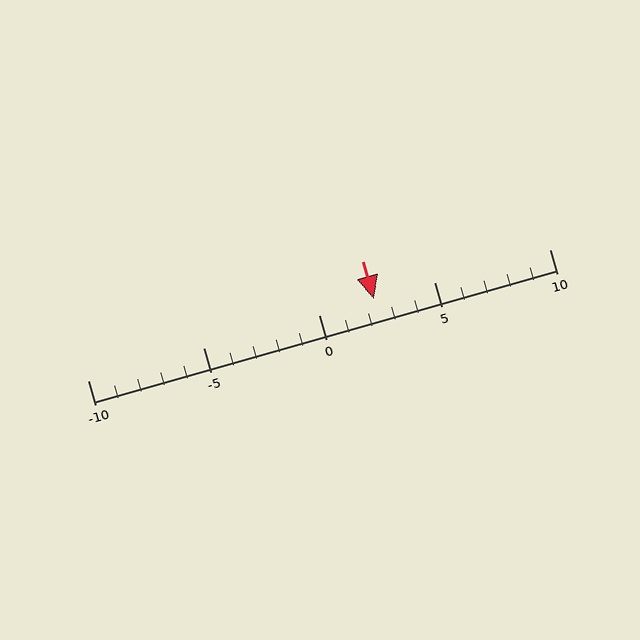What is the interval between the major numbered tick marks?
The major tick marks are spaced 5 units apart.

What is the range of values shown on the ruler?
The ruler shows values from -10 to 10.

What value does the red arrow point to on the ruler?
The red arrow points to approximately 2.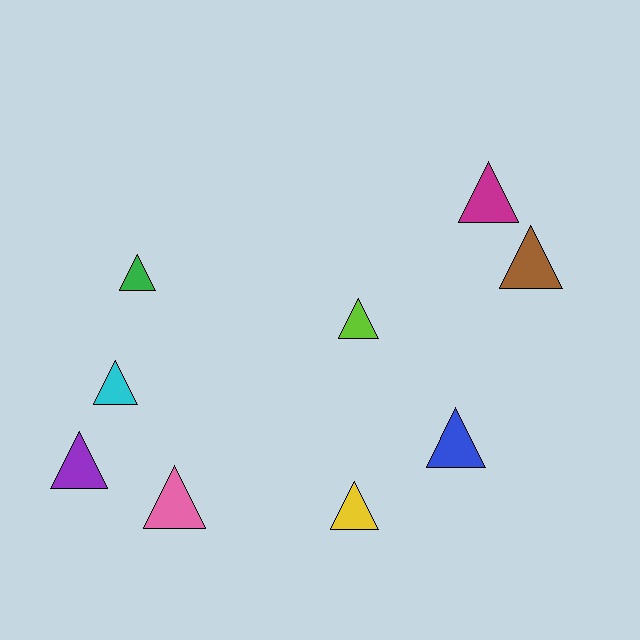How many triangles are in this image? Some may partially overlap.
There are 9 triangles.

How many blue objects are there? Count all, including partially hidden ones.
There is 1 blue object.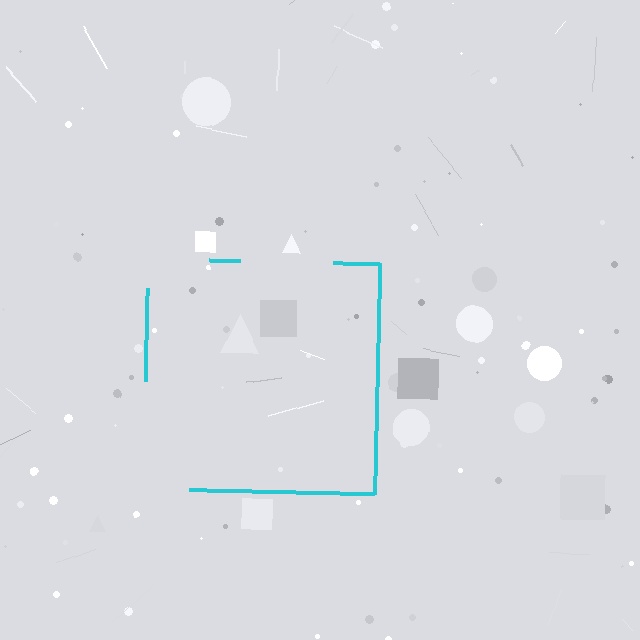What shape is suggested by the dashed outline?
The dashed outline suggests a square.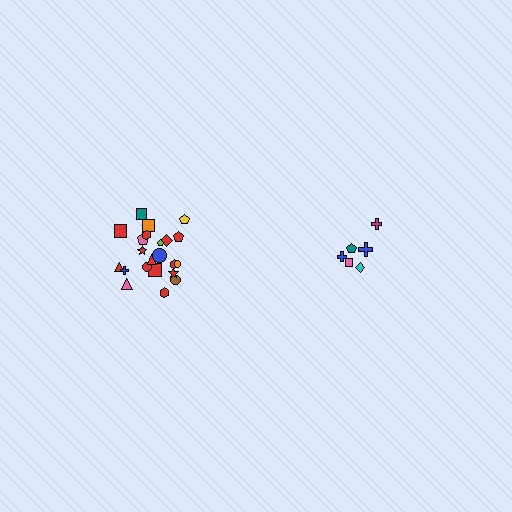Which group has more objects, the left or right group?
The left group.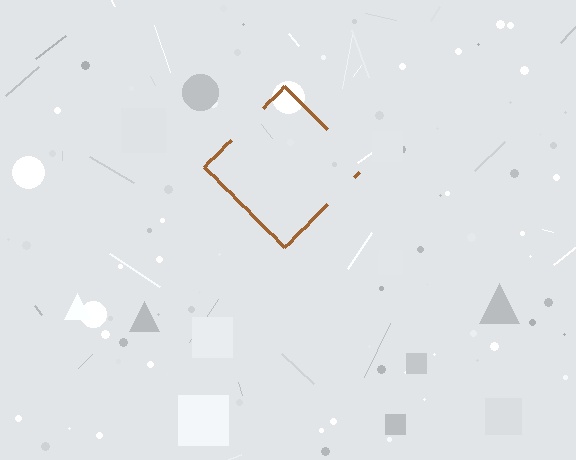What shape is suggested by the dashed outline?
The dashed outline suggests a diamond.